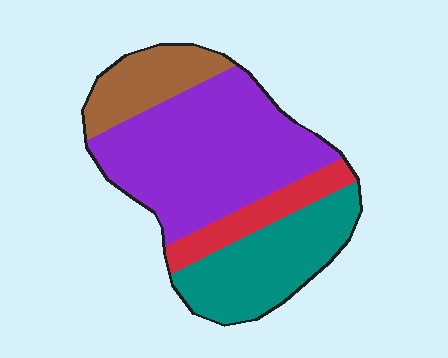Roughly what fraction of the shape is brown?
Brown takes up less than a sixth of the shape.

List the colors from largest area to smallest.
From largest to smallest: purple, teal, brown, red.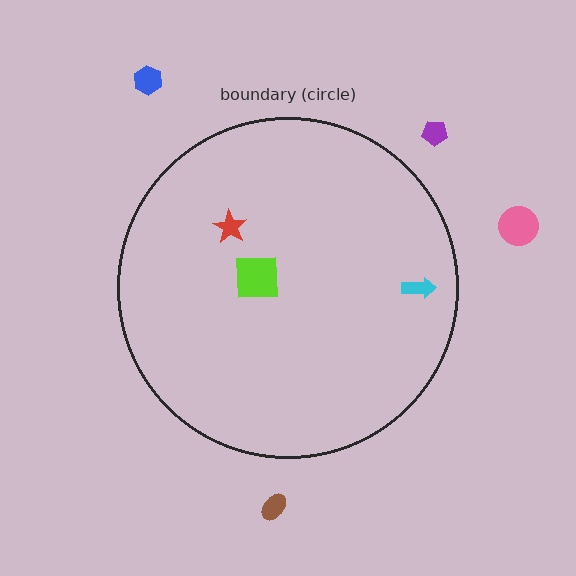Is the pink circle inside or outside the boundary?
Outside.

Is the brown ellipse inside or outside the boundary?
Outside.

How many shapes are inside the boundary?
3 inside, 4 outside.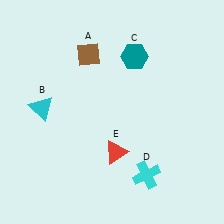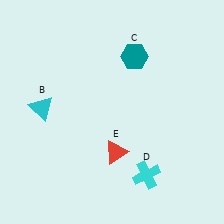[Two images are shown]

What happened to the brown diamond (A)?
The brown diamond (A) was removed in Image 2. It was in the top-left area of Image 1.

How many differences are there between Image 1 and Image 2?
There is 1 difference between the two images.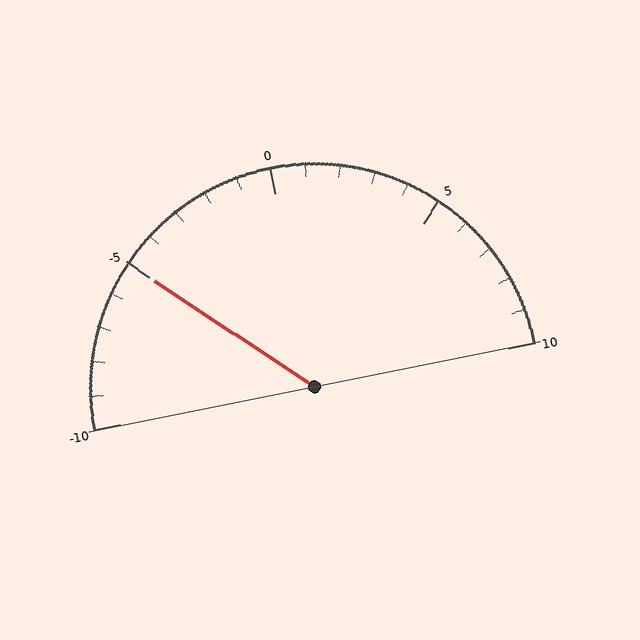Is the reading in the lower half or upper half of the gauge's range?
The reading is in the lower half of the range (-10 to 10).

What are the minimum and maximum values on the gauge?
The gauge ranges from -10 to 10.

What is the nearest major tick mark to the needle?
The nearest major tick mark is -5.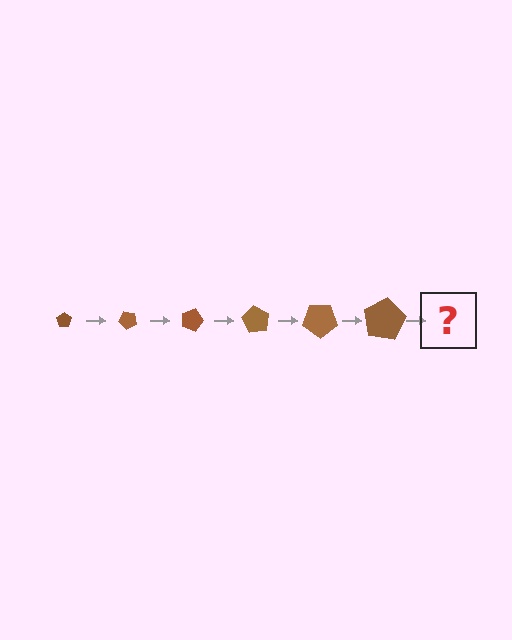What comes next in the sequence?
The next element should be a pentagon, larger than the previous one and rotated 270 degrees from the start.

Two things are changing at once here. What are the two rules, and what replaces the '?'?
The two rules are that the pentagon grows larger each step and it rotates 45 degrees each step. The '?' should be a pentagon, larger than the previous one and rotated 270 degrees from the start.